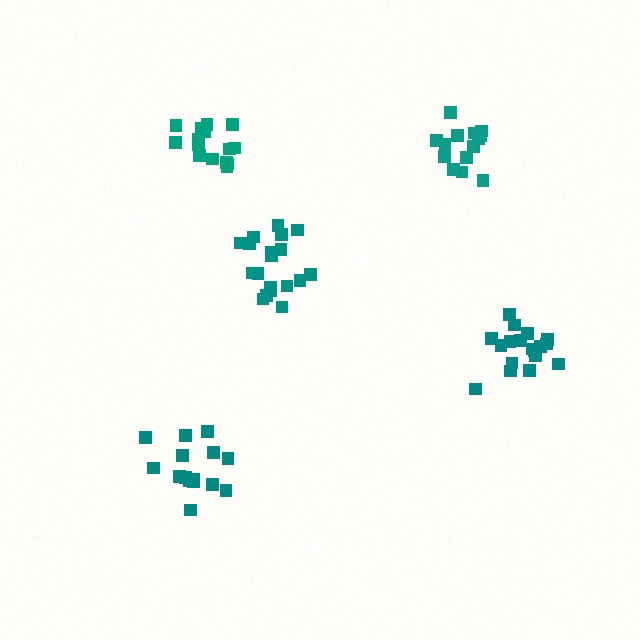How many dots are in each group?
Group 1: 15 dots, Group 2: 18 dots, Group 3: 19 dots, Group 4: 14 dots, Group 5: 15 dots (81 total).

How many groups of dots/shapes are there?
There are 5 groups.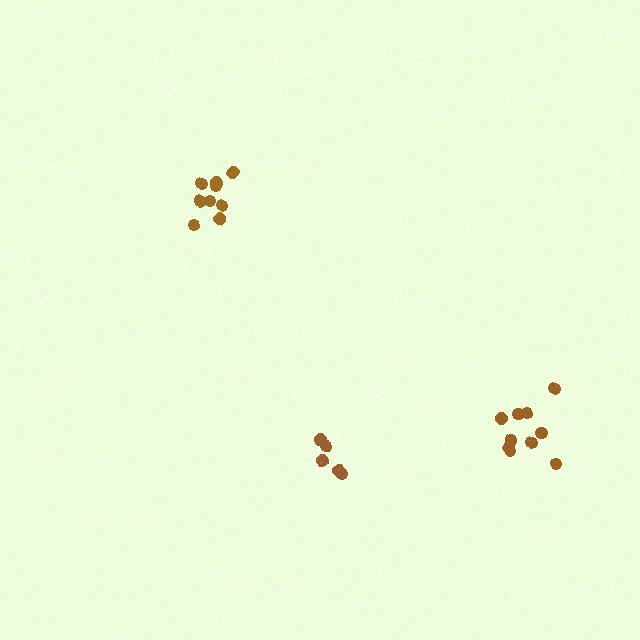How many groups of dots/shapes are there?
There are 3 groups.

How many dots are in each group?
Group 1: 5 dots, Group 2: 9 dots, Group 3: 10 dots (24 total).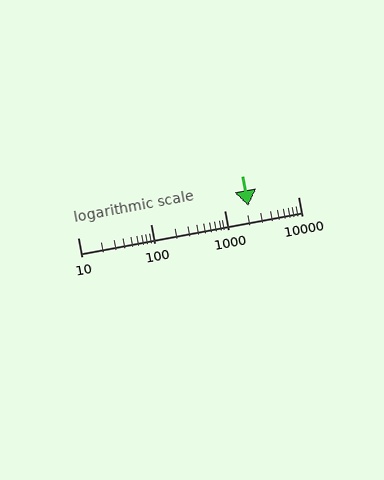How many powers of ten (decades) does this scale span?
The scale spans 3 decades, from 10 to 10000.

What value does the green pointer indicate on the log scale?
The pointer indicates approximately 2100.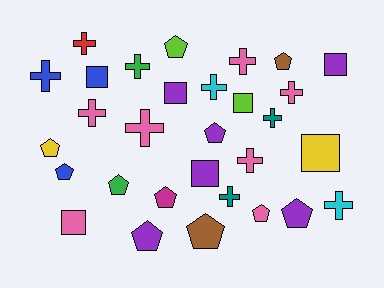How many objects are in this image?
There are 30 objects.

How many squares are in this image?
There are 7 squares.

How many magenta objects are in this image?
There is 1 magenta object.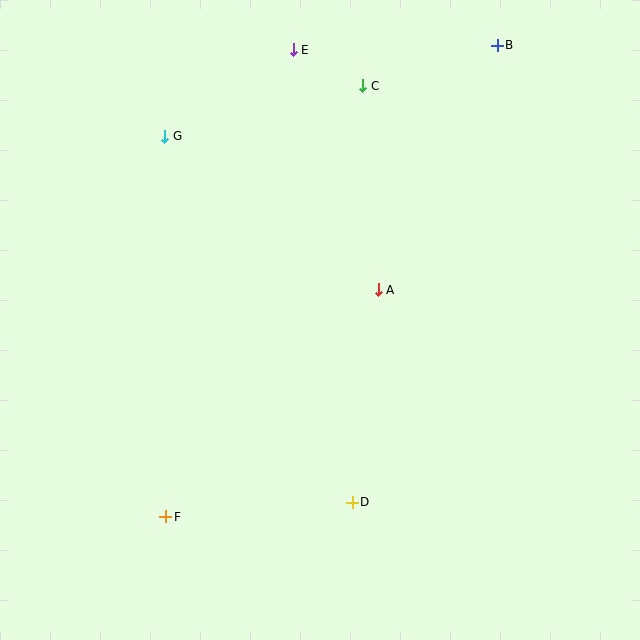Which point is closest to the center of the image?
Point A at (378, 290) is closest to the center.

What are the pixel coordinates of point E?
Point E is at (293, 50).